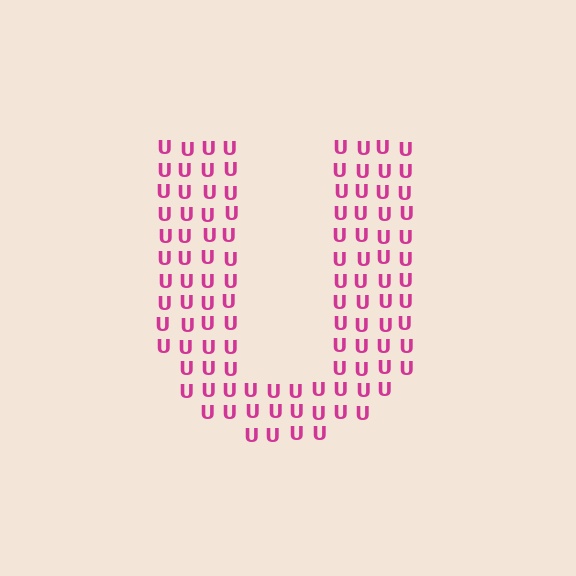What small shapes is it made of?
It is made of small letter U's.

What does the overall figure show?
The overall figure shows the letter U.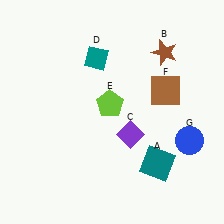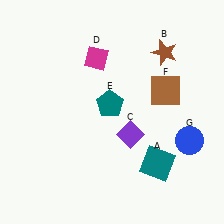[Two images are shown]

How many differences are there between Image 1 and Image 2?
There are 2 differences between the two images.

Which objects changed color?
D changed from teal to magenta. E changed from lime to teal.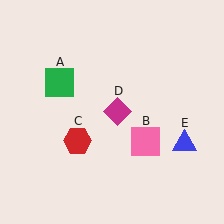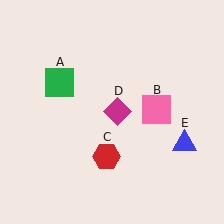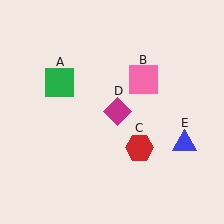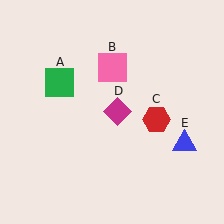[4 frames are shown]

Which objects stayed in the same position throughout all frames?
Green square (object A) and magenta diamond (object D) and blue triangle (object E) remained stationary.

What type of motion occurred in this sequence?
The pink square (object B), red hexagon (object C) rotated counterclockwise around the center of the scene.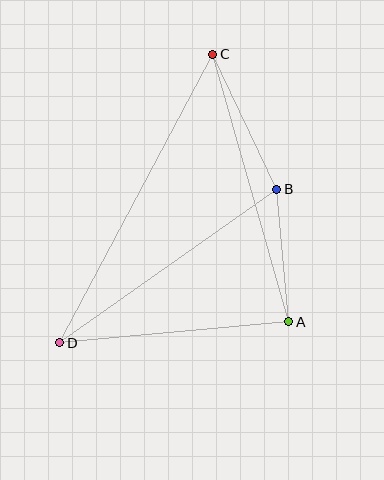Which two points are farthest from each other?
Points C and D are farthest from each other.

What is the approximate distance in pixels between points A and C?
The distance between A and C is approximately 278 pixels.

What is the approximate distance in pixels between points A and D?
The distance between A and D is approximately 230 pixels.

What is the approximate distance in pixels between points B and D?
The distance between B and D is approximately 266 pixels.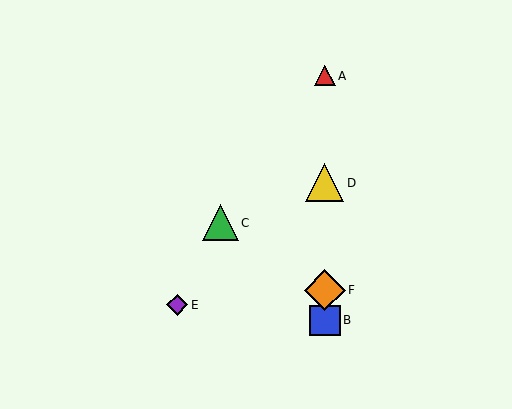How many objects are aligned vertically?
4 objects (A, B, D, F) are aligned vertically.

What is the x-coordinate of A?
Object A is at x≈325.